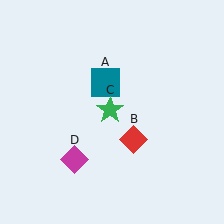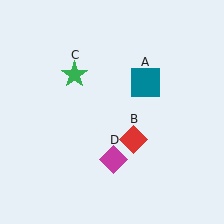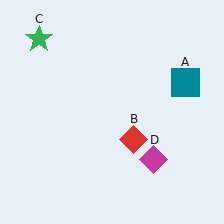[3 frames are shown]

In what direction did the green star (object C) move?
The green star (object C) moved up and to the left.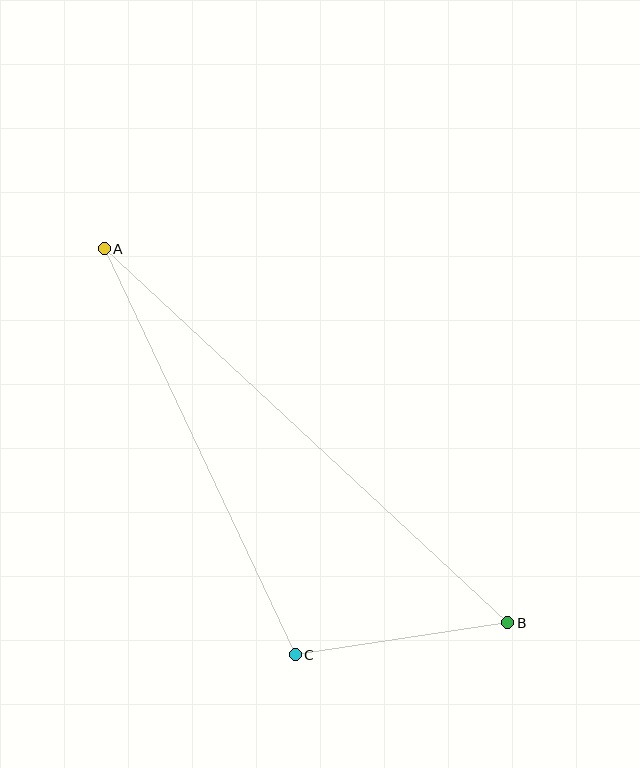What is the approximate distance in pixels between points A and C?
The distance between A and C is approximately 449 pixels.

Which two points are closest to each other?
Points B and C are closest to each other.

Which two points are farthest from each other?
Points A and B are farthest from each other.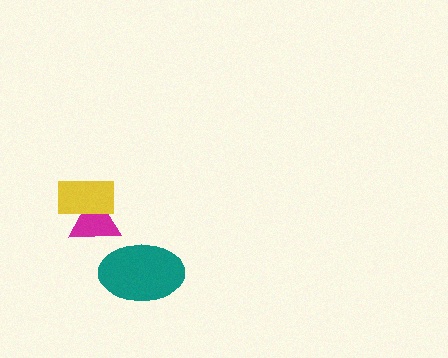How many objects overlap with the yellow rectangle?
1 object overlaps with the yellow rectangle.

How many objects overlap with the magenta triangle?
1 object overlaps with the magenta triangle.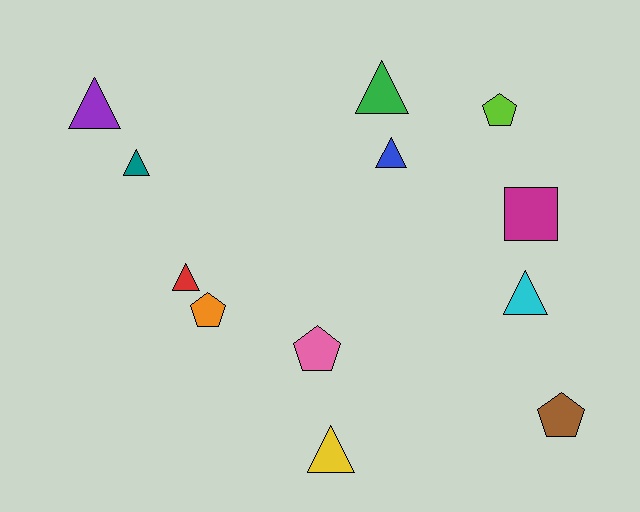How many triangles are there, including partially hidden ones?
There are 7 triangles.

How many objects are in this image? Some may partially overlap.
There are 12 objects.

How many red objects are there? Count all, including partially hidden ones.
There is 1 red object.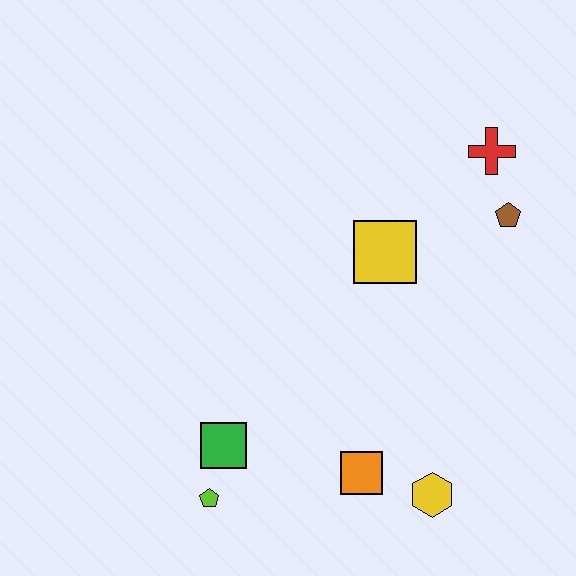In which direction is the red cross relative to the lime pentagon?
The red cross is above the lime pentagon.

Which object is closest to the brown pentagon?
The red cross is closest to the brown pentagon.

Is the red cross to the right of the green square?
Yes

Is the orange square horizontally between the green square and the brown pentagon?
Yes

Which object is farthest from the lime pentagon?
The red cross is farthest from the lime pentagon.